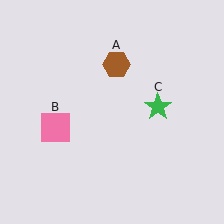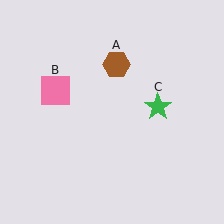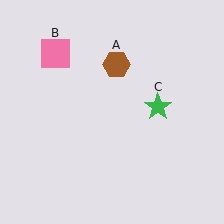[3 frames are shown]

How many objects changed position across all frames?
1 object changed position: pink square (object B).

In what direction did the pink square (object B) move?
The pink square (object B) moved up.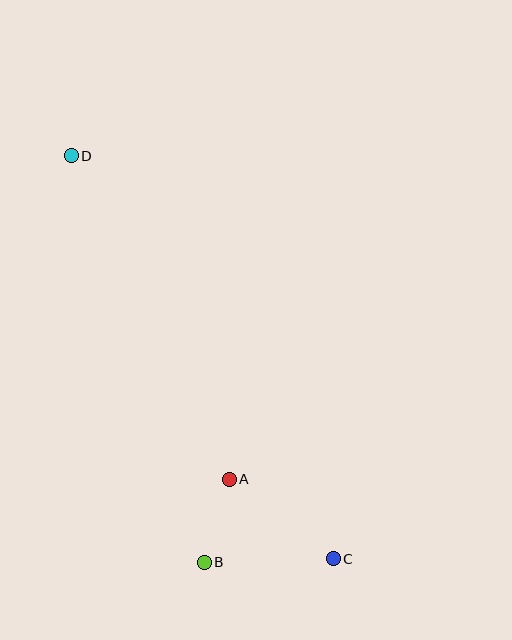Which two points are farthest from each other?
Points C and D are farthest from each other.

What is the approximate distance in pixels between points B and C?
The distance between B and C is approximately 129 pixels.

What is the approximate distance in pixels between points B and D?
The distance between B and D is approximately 428 pixels.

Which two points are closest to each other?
Points A and B are closest to each other.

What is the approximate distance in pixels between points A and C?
The distance between A and C is approximately 131 pixels.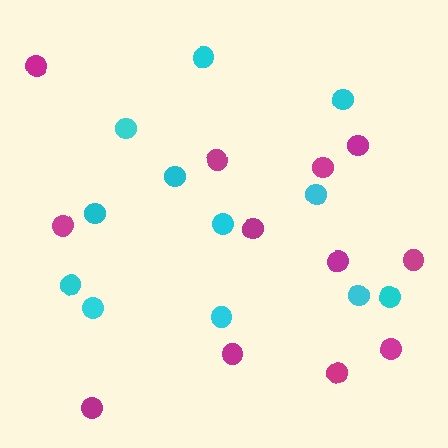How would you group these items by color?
There are 2 groups: one group of magenta circles (12) and one group of cyan circles (12).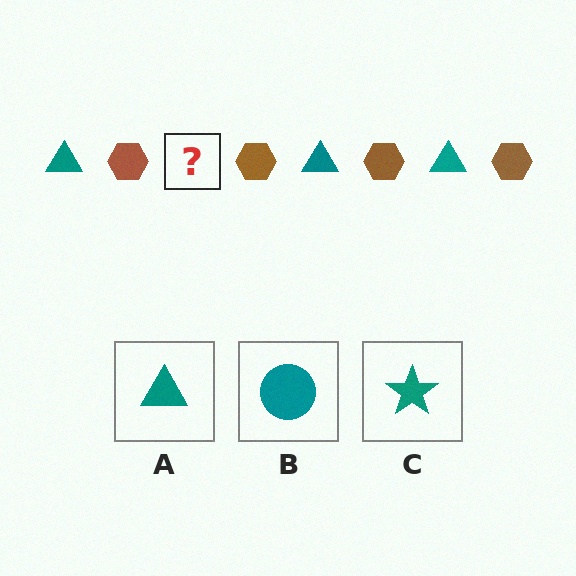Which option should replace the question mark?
Option A.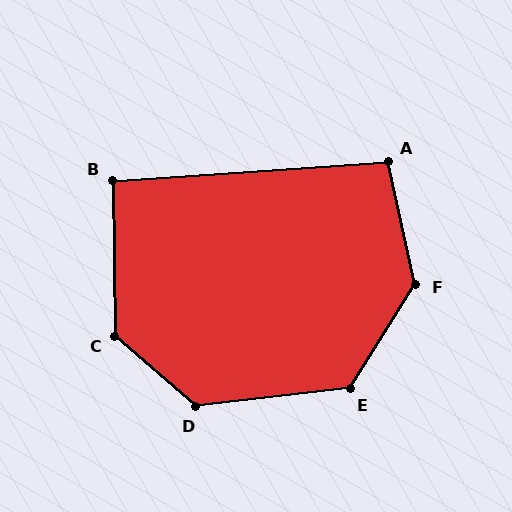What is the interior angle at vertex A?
Approximately 99 degrees (obtuse).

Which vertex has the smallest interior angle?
B, at approximately 93 degrees.